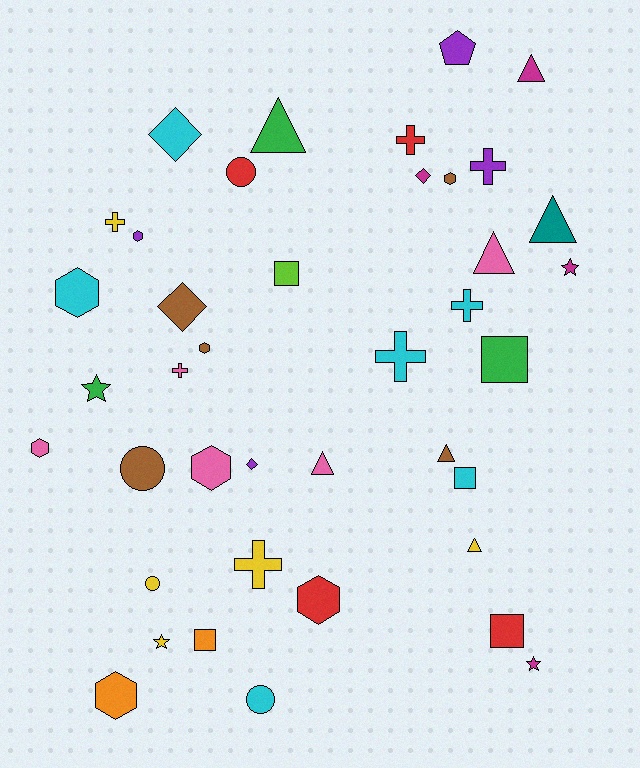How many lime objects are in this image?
There is 1 lime object.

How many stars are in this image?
There are 4 stars.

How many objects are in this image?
There are 40 objects.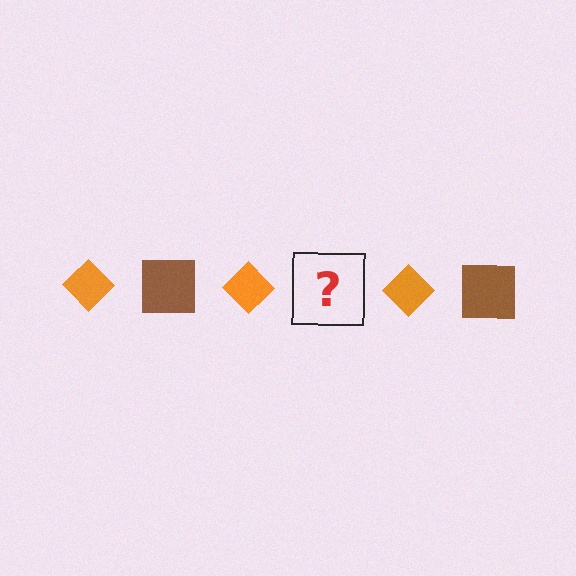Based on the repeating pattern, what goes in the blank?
The blank should be a brown square.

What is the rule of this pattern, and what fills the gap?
The rule is that the pattern alternates between orange diamond and brown square. The gap should be filled with a brown square.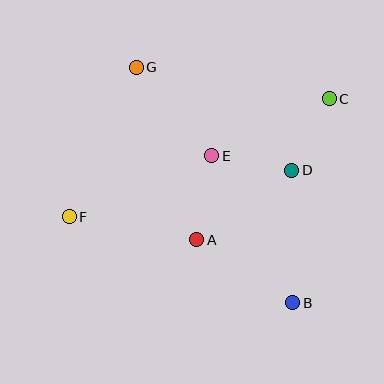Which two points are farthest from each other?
Points C and F are farthest from each other.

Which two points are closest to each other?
Points C and D are closest to each other.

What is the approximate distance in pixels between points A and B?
The distance between A and B is approximately 115 pixels.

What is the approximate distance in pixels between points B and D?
The distance between B and D is approximately 132 pixels.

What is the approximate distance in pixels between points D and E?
The distance between D and E is approximately 81 pixels.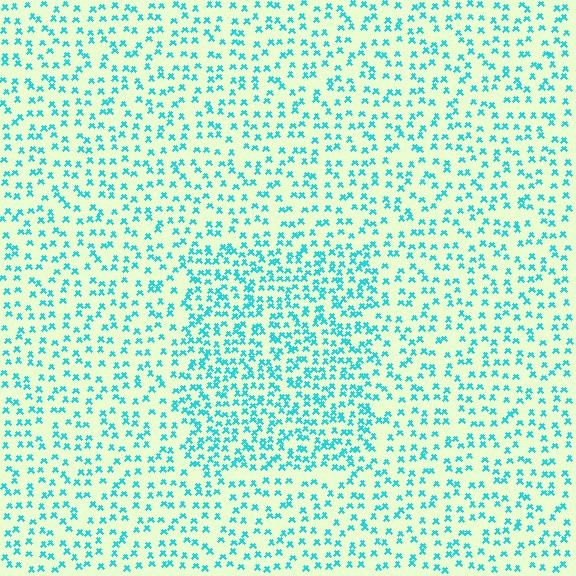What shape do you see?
I see a rectangle.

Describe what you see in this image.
The image contains small cyan elements arranged at two different densities. A rectangle-shaped region is visible where the elements are more densely packed than the surrounding area.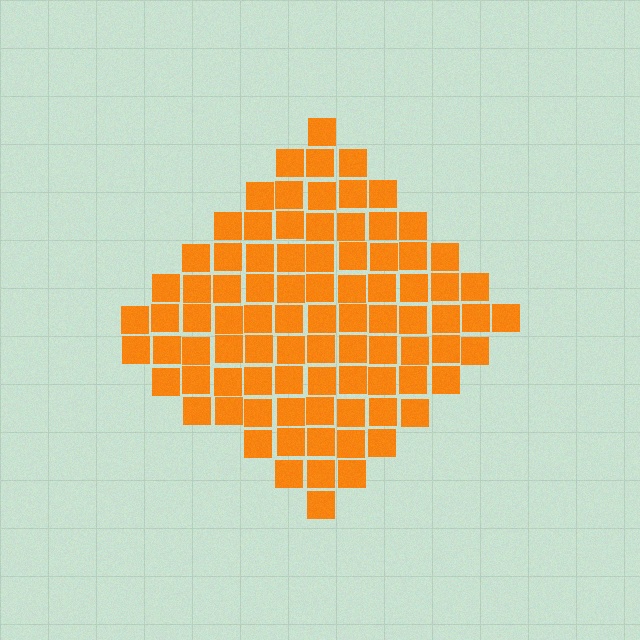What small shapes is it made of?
It is made of small squares.